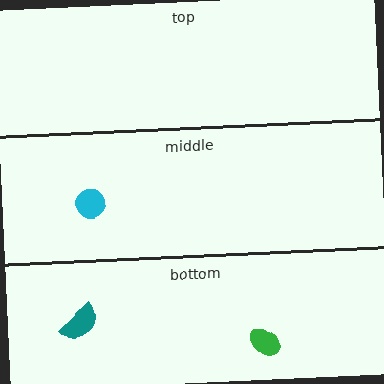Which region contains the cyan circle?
The middle region.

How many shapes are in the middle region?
1.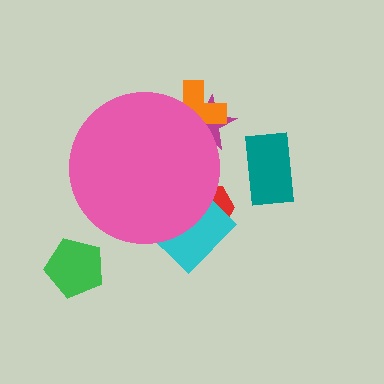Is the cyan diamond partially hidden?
Yes, the cyan diamond is partially hidden behind the pink circle.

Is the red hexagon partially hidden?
Yes, the red hexagon is partially hidden behind the pink circle.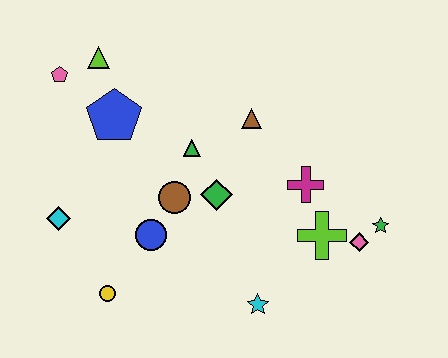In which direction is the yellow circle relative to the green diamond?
The yellow circle is to the left of the green diamond.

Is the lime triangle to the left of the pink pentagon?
No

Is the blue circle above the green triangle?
No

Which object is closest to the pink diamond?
The green star is closest to the pink diamond.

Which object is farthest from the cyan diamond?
The green star is farthest from the cyan diamond.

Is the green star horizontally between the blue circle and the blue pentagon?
No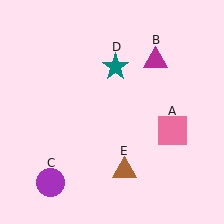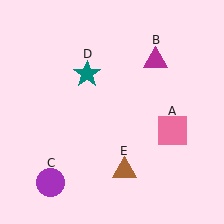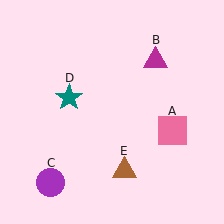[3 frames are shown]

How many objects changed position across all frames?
1 object changed position: teal star (object D).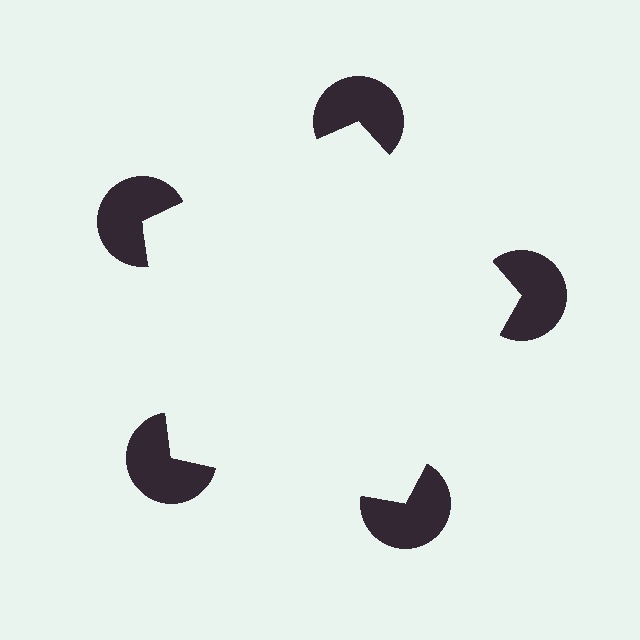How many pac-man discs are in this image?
There are 5 — one at each vertex of the illusory pentagon.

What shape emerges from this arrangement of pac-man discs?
An illusory pentagon — its edges are inferred from the aligned wedge cuts in the pac-man discs, not physically drawn.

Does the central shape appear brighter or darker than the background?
It typically appears slightly brighter than the background, even though no actual brightness change is drawn.